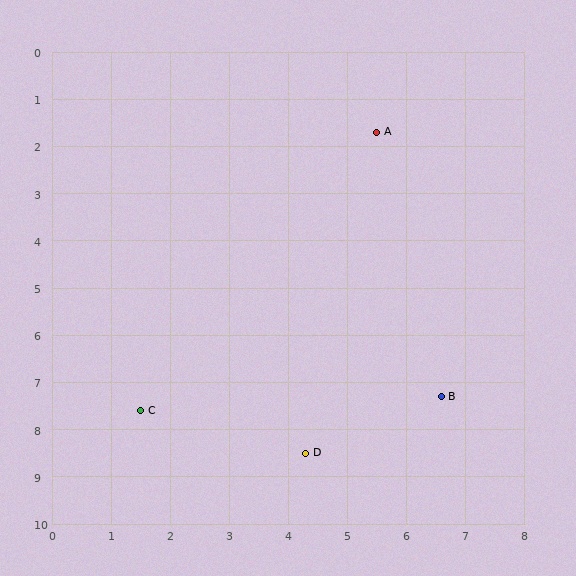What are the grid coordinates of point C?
Point C is at approximately (1.5, 7.6).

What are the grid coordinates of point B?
Point B is at approximately (6.6, 7.3).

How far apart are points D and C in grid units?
Points D and C are about 2.9 grid units apart.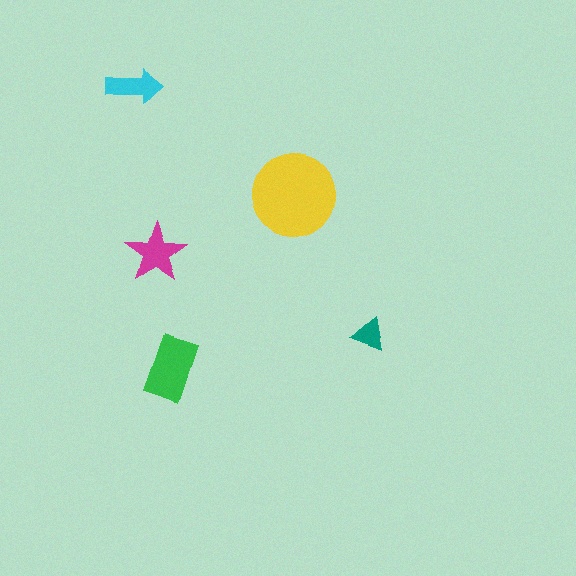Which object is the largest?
The yellow circle.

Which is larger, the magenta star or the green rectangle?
The green rectangle.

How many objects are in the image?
There are 5 objects in the image.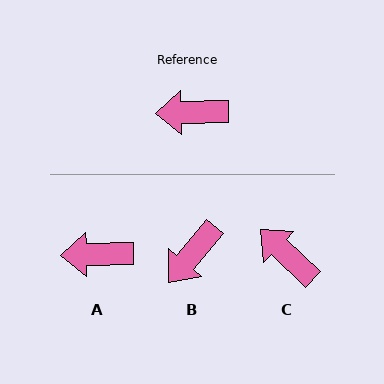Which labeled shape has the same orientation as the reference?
A.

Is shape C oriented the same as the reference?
No, it is off by about 45 degrees.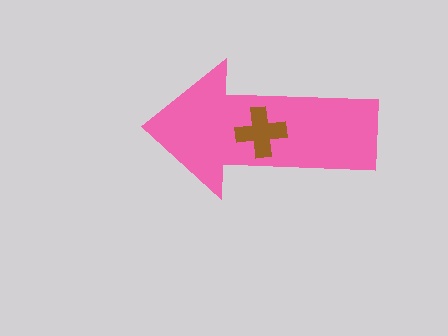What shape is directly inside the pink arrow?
The brown cross.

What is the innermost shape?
The brown cross.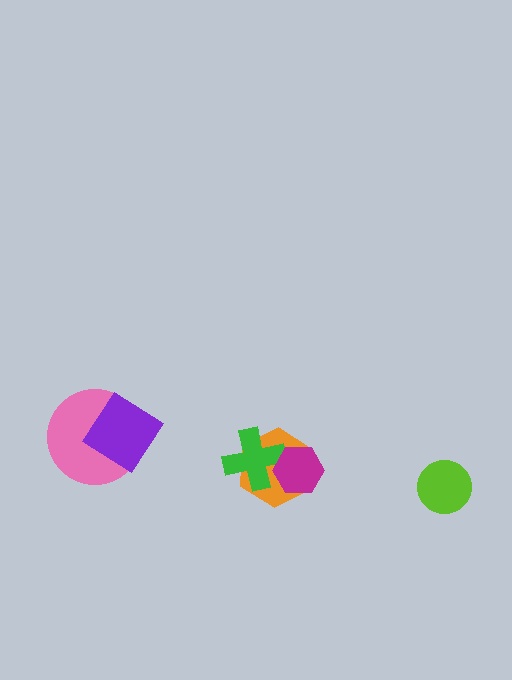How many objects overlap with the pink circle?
1 object overlaps with the pink circle.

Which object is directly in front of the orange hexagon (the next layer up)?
The green cross is directly in front of the orange hexagon.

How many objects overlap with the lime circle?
0 objects overlap with the lime circle.